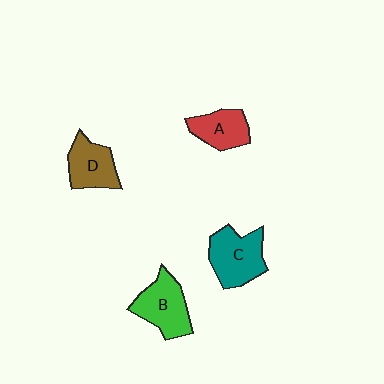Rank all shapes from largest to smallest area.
From largest to smallest: C (teal), B (green), D (brown), A (red).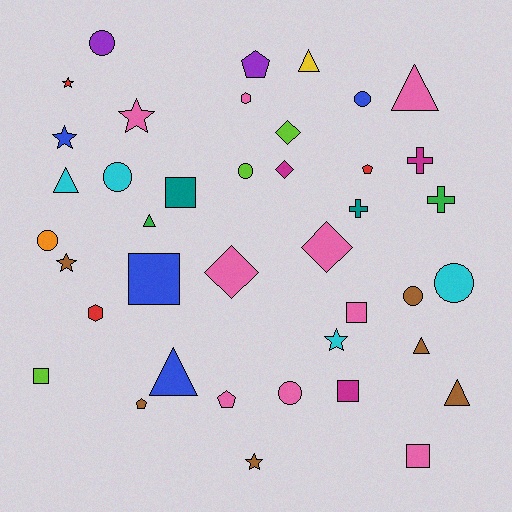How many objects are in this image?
There are 40 objects.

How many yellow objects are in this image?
There is 1 yellow object.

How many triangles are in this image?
There are 7 triangles.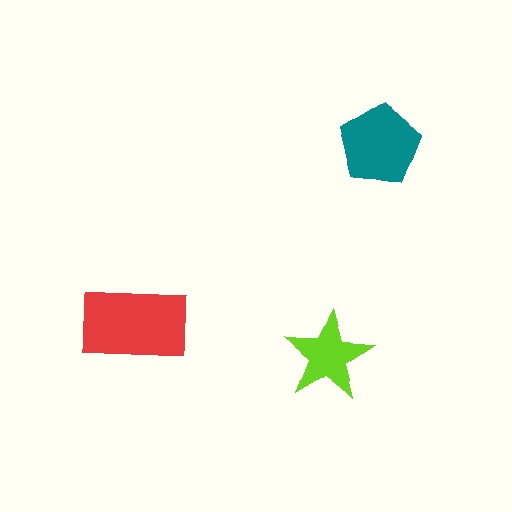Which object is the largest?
The red rectangle.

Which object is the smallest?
The lime star.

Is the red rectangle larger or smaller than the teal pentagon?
Larger.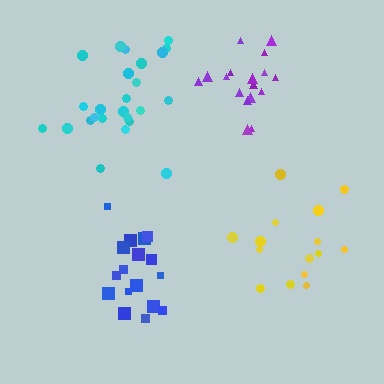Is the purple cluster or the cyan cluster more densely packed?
Purple.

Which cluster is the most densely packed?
Purple.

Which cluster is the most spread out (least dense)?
Yellow.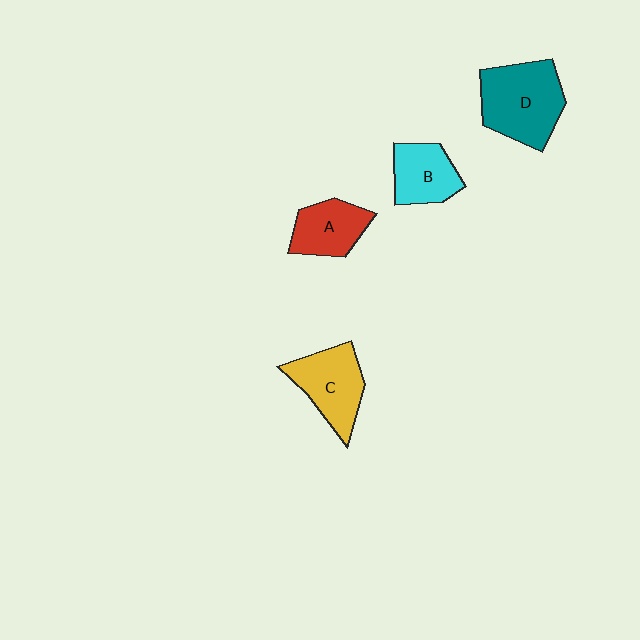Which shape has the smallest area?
Shape A (red).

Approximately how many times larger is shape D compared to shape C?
Approximately 1.3 times.